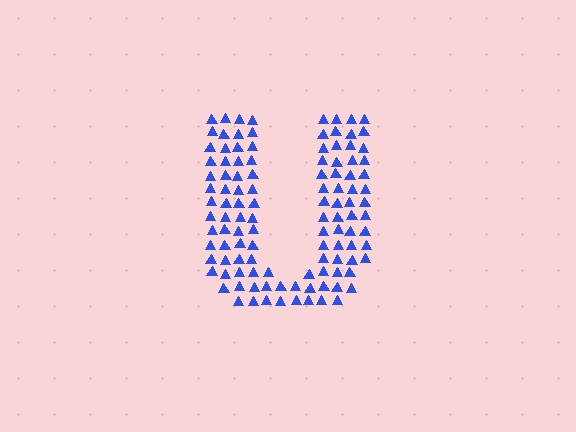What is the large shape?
The large shape is the letter U.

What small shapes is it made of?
It is made of small triangles.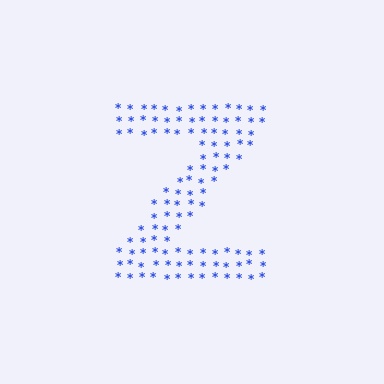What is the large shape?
The large shape is the letter Z.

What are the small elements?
The small elements are asterisks.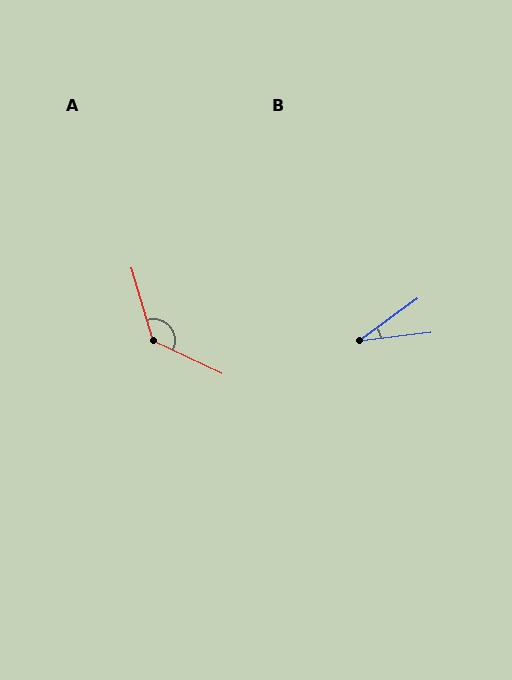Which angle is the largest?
A, at approximately 132 degrees.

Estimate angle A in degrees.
Approximately 132 degrees.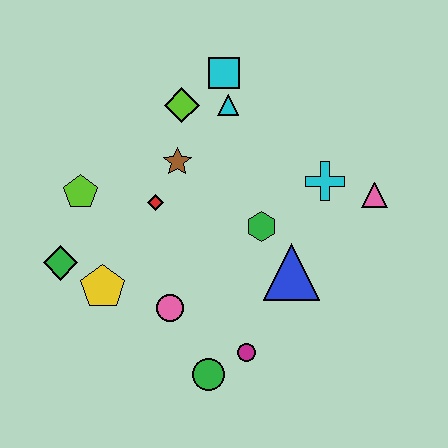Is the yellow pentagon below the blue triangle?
Yes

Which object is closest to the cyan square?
The cyan triangle is closest to the cyan square.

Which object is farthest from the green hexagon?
The green diamond is farthest from the green hexagon.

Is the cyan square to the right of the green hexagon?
No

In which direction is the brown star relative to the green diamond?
The brown star is to the right of the green diamond.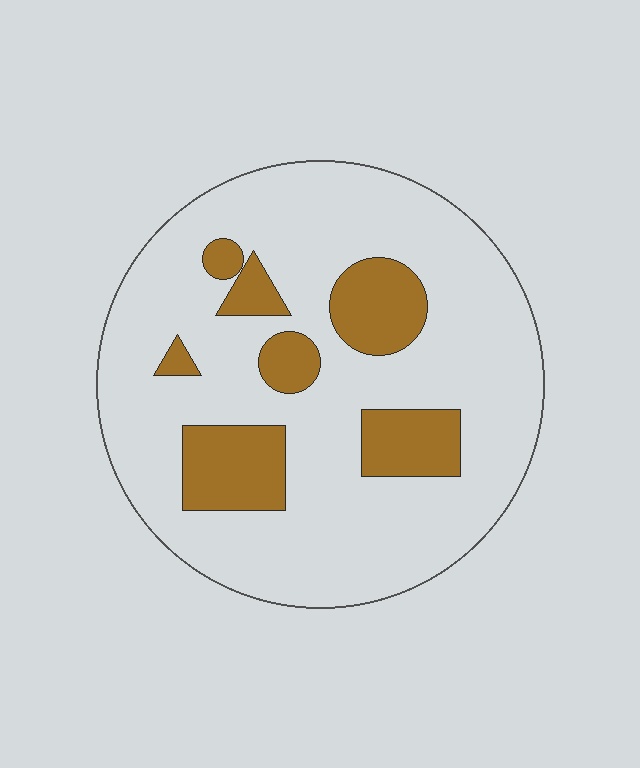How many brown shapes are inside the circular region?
7.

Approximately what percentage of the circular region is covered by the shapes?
Approximately 20%.